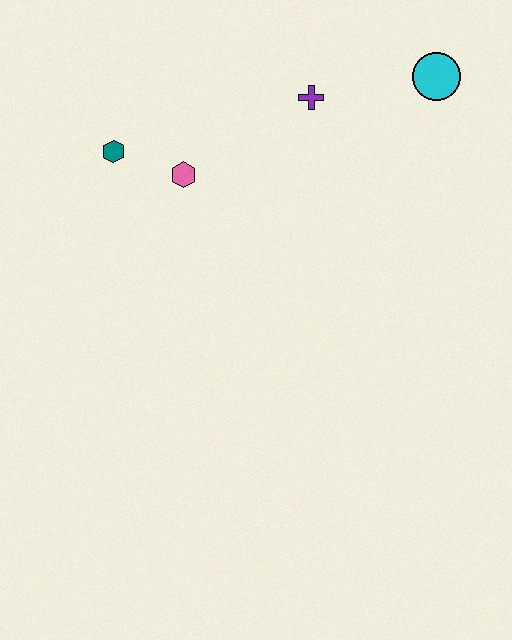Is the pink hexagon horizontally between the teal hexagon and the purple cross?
Yes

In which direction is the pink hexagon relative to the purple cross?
The pink hexagon is to the left of the purple cross.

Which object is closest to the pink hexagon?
The teal hexagon is closest to the pink hexagon.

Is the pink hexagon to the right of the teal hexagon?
Yes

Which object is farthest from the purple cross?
The teal hexagon is farthest from the purple cross.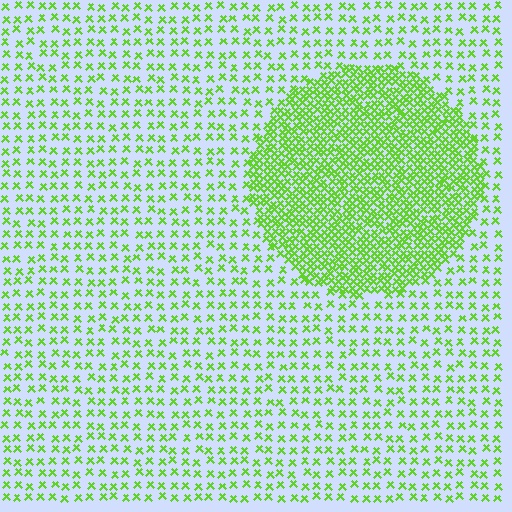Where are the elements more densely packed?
The elements are more densely packed inside the circle boundary.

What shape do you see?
I see a circle.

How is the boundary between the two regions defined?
The boundary is defined by a change in element density (approximately 2.8x ratio). All elements are the same color, size, and shape.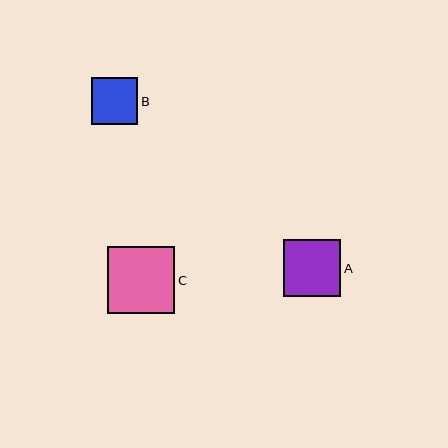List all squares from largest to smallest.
From largest to smallest: C, A, B.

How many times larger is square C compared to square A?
Square C is approximately 1.2 times the size of square A.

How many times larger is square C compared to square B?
Square C is approximately 1.5 times the size of square B.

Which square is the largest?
Square C is the largest with a size of approximately 67 pixels.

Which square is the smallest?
Square B is the smallest with a size of approximately 46 pixels.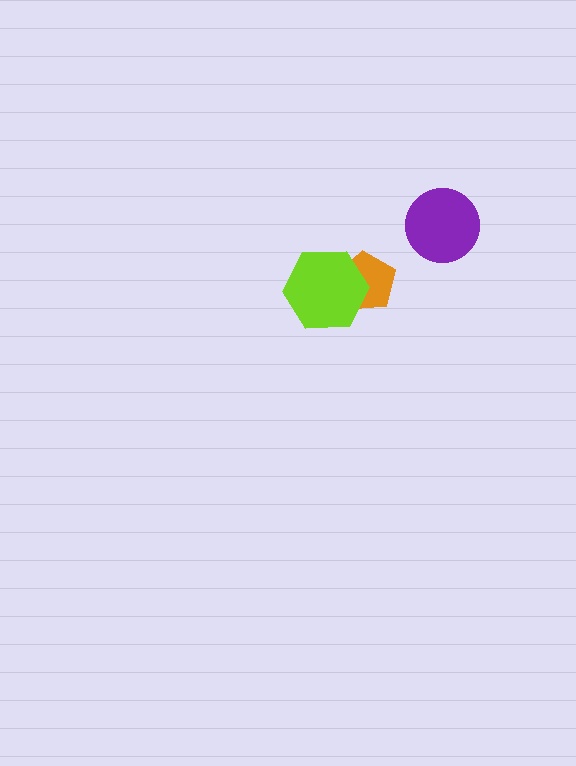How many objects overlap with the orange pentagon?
1 object overlaps with the orange pentagon.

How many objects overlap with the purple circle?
0 objects overlap with the purple circle.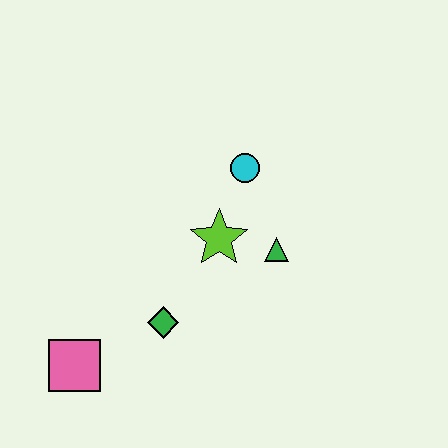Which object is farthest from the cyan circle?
The pink square is farthest from the cyan circle.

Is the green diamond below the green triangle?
Yes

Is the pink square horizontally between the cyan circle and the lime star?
No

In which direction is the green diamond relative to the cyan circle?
The green diamond is below the cyan circle.